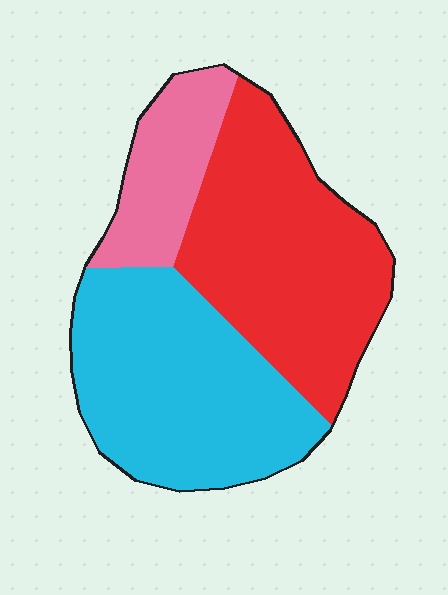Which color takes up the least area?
Pink, at roughly 15%.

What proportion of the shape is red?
Red covers roughly 40% of the shape.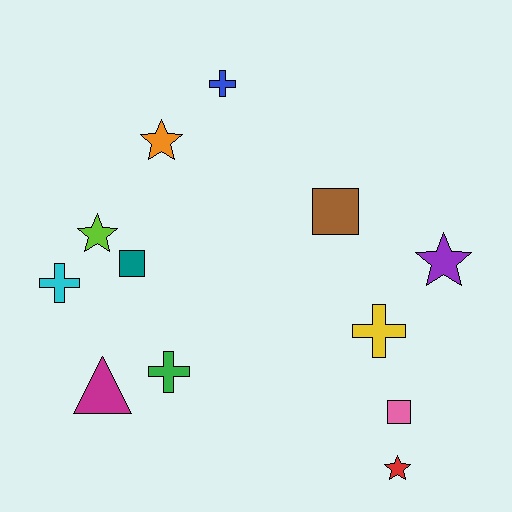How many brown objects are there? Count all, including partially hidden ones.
There is 1 brown object.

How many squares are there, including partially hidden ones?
There are 3 squares.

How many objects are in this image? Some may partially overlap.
There are 12 objects.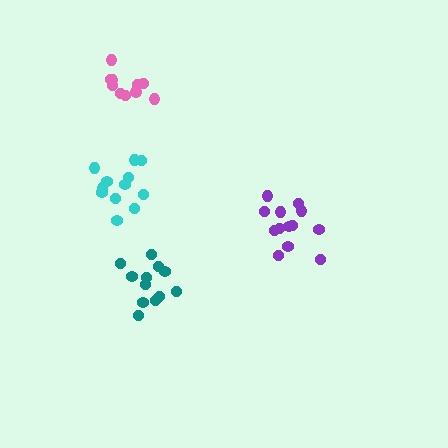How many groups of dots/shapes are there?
There are 4 groups.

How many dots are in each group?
Group 1: 13 dots, Group 2: 12 dots, Group 3: 12 dots, Group 4: 10 dots (47 total).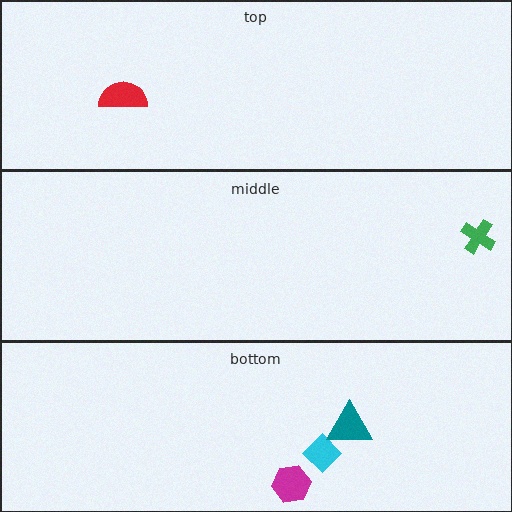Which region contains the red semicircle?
The top region.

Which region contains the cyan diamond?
The bottom region.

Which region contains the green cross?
The middle region.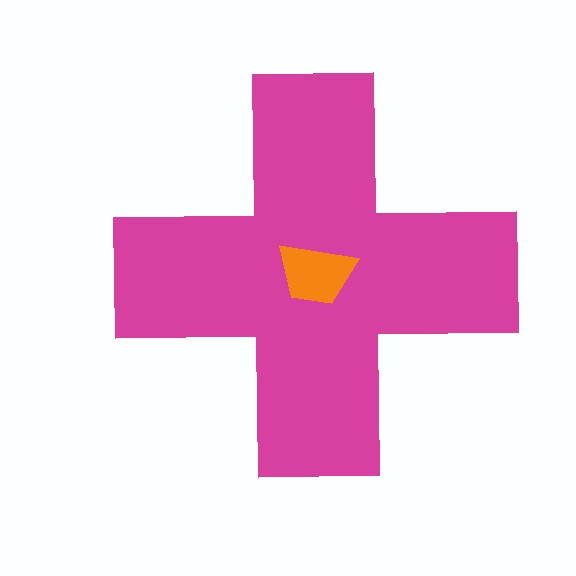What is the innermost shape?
The orange trapezoid.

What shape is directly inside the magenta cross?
The orange trapezoid.